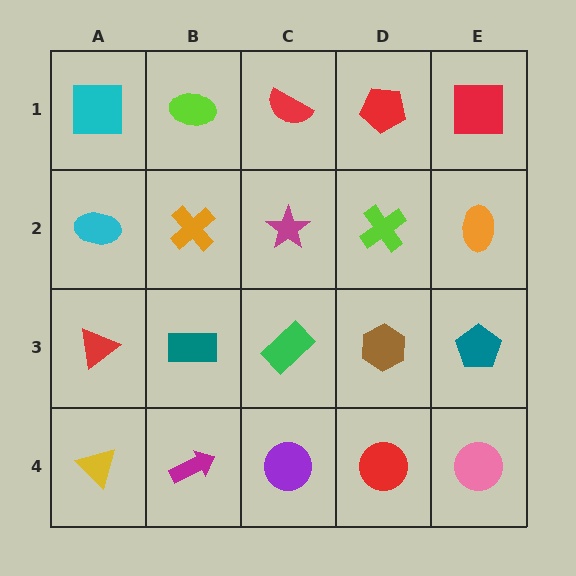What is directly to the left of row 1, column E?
A red pentagon.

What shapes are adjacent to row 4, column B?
A teal rectangle (row 3, column B), a yellow triangle (row 4, column A), a purple circle (row 4, column C).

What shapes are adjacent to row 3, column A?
A cyan ellipse (row 2, column A), a yellow triangle (row 4, column A), a teal rectangle (row 3, column B).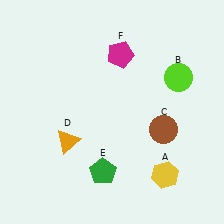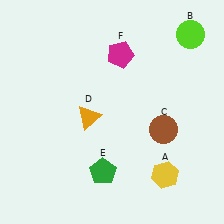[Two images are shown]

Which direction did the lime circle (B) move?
The lime circle (B) moved up.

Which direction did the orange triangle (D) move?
The orange triangle (D) moved up.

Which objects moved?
The objects that moved are: the lime circle (B), the orange triangle (D).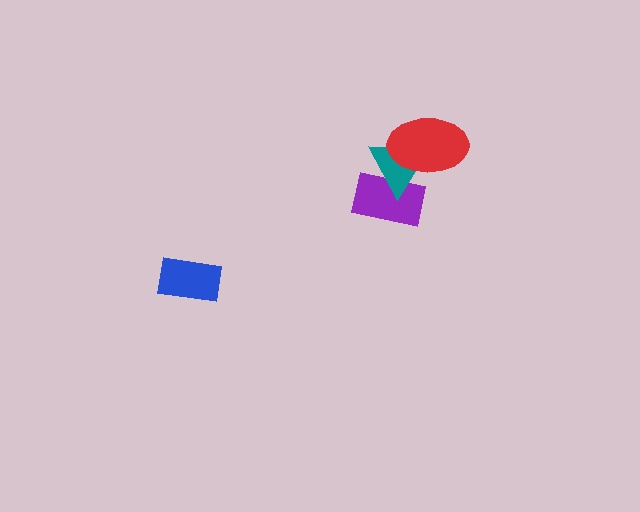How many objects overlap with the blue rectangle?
0 objects overlap with the blue rectangle.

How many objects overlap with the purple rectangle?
2 objects overlap with the purple rectangle.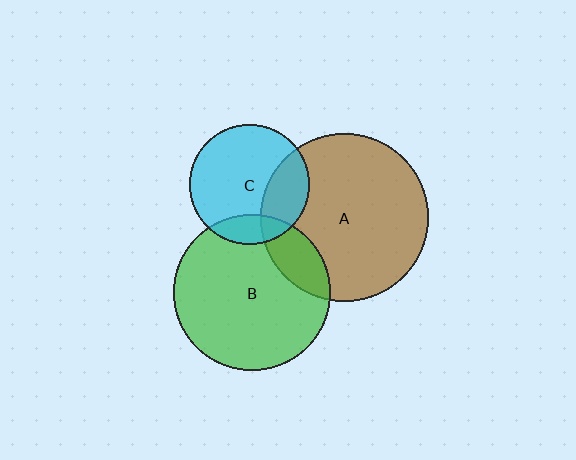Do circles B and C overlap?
Yes.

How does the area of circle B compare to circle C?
Approximately 1.7 times.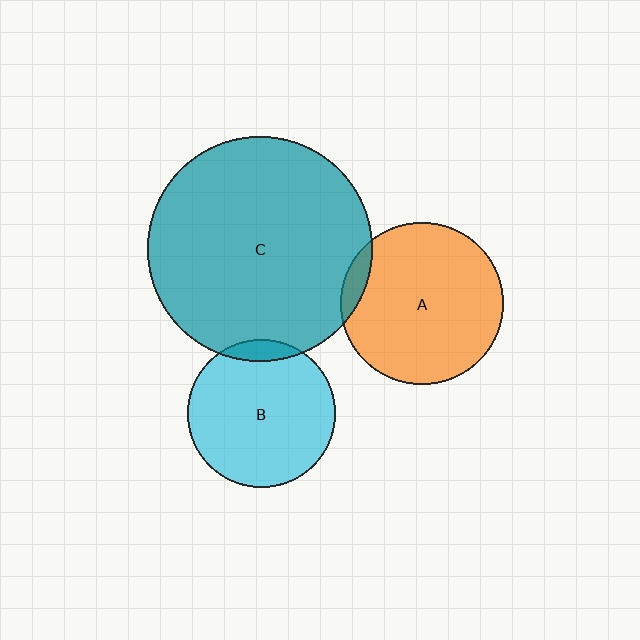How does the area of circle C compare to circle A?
Approximately 1.9 times.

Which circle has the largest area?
Circle C (teal).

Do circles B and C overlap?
Yes.